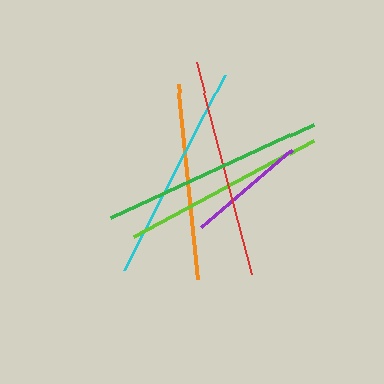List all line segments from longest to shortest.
From longest to shortest: green, cyan, red, lime, orange, purple.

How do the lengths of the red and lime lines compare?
The red and lime lines are approximately the same length.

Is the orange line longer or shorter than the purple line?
The orange line is longer than the purple line.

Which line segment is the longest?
The green line is the longest at approximately 223 pixels.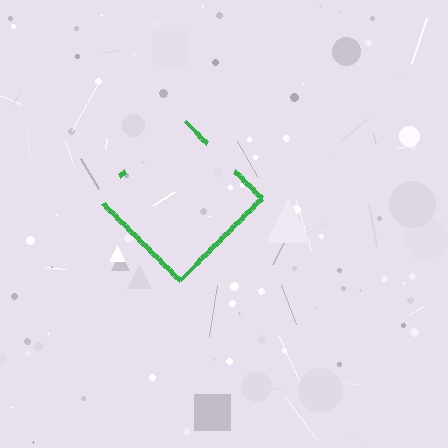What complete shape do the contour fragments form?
The contour fragments form a diamond.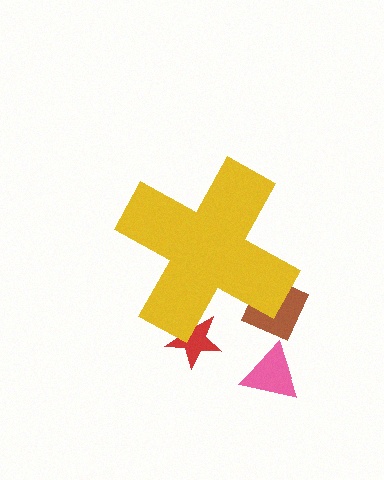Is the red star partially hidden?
Yes, the red star is partially hidden behind the yellow cross.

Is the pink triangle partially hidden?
No, the pink triangle is fully visible.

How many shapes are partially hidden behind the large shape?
2 shapes are partially hidden.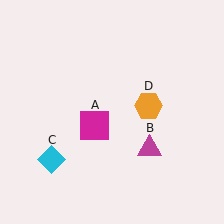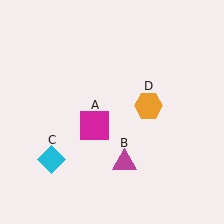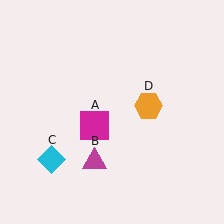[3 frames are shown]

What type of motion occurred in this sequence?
The magenta triangle (object B) rotated clockwise around the center of the scene.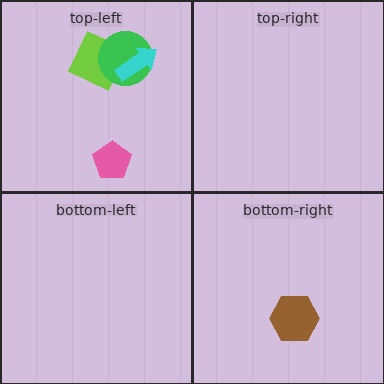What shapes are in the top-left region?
The pink pentagon, the lime square, the green circle, the cyan arrow.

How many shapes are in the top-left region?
4.